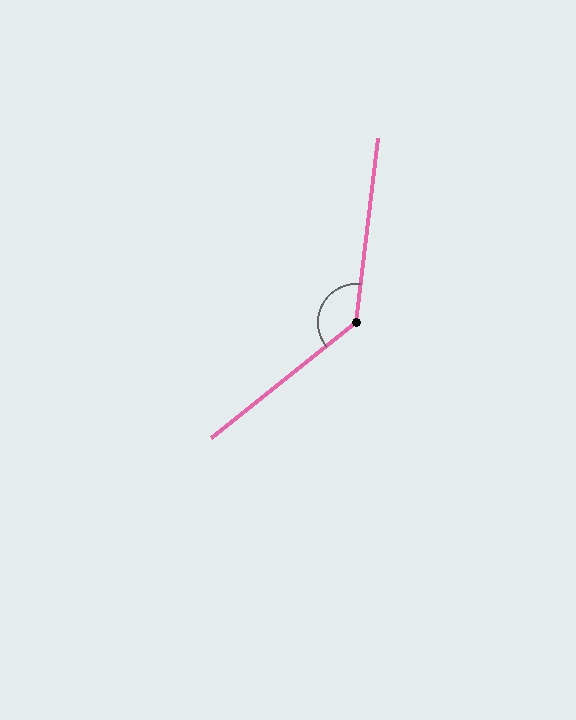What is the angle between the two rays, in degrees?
Approximately 135 degrees.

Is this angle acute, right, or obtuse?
It is obtuse.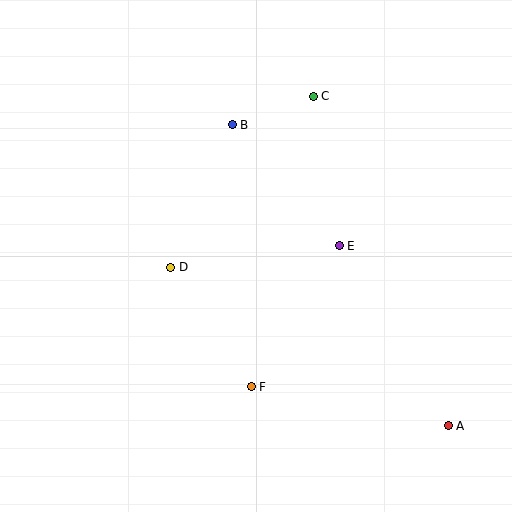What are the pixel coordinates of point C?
Point C is at (313, 96).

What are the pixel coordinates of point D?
Point D is at (171, 267).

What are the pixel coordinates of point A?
Point A is at (448, 426).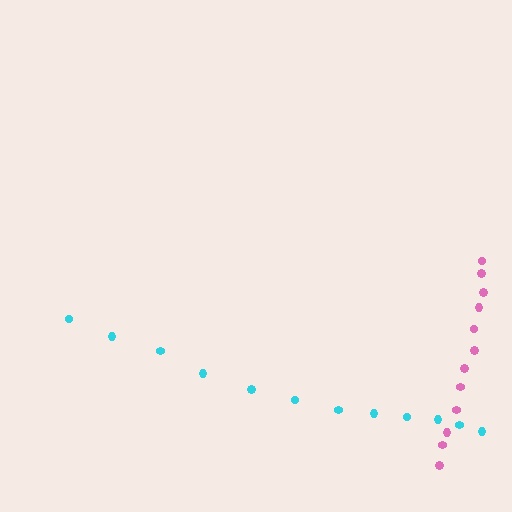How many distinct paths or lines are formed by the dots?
There are 2 distinct paths.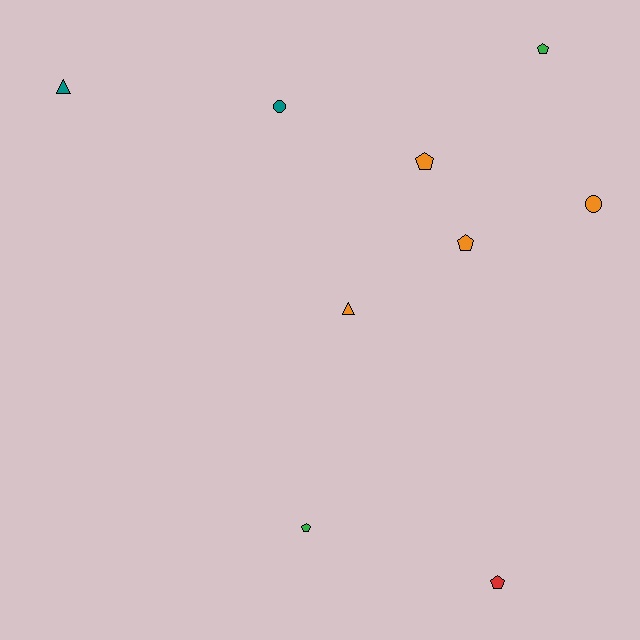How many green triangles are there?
There are no green triangles.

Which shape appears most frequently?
Pentagon, with 5 objects.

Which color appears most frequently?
Orange, with 4 objects.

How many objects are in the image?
There are 9 objects.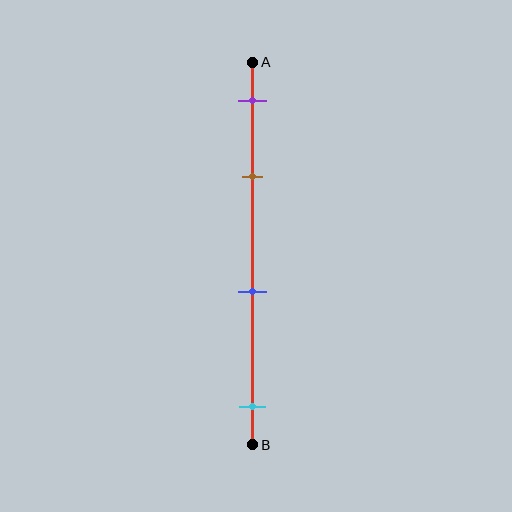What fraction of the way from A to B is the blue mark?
The blue mark is approximately 60% (0.6) of the way from A to B.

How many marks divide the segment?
There are 4 marks dividing the segment.